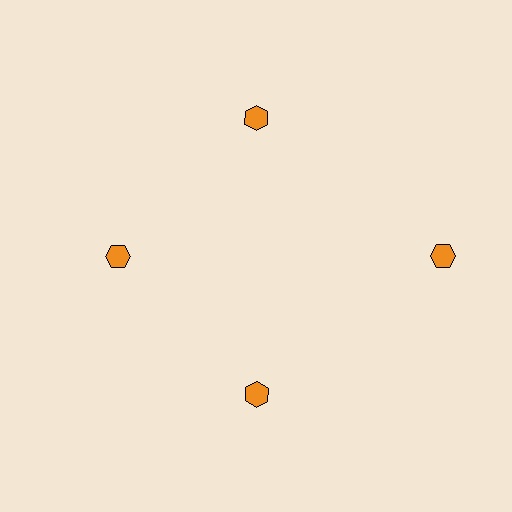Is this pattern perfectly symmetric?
No. The 4 orange hexagons are arranged in a ring, but one element near the 3 o'clock position is pushed outward from the center, breaking the 4-fold rotational symmetry.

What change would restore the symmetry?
The symmetry would be restored by moving it inward, back onto the ring so that all 4 hexagons sit at equal angles and equal distance from the center.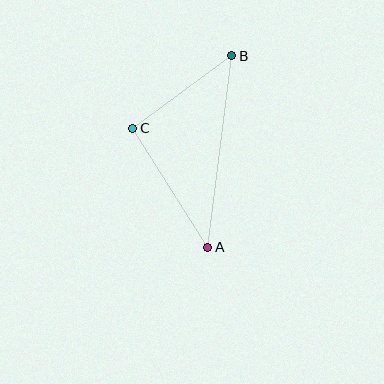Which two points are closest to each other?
Points B and C are closest to each other.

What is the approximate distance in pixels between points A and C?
The distance between A and C is approximately 141 pixels.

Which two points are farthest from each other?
Points A and B are farthest from each other.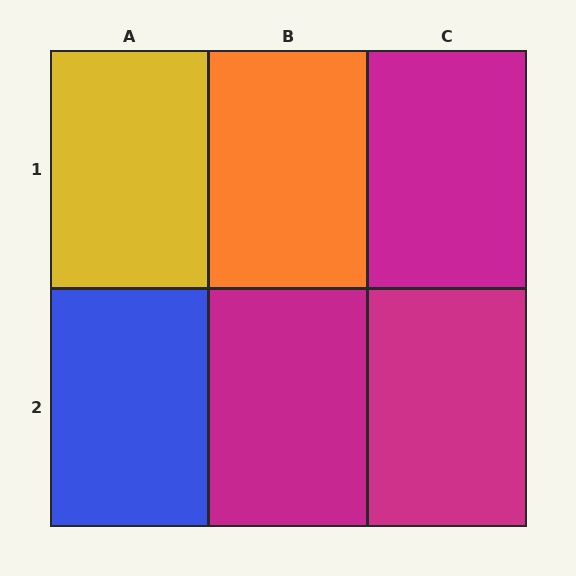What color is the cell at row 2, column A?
Blue.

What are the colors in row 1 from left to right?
Yellow, orange, magenta.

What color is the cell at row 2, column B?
Magenta.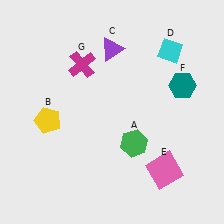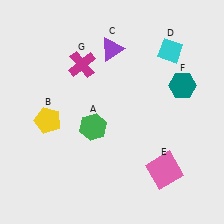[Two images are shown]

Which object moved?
The green hexagon (A) moved left.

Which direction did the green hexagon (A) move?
The green hexagon (A) moved left.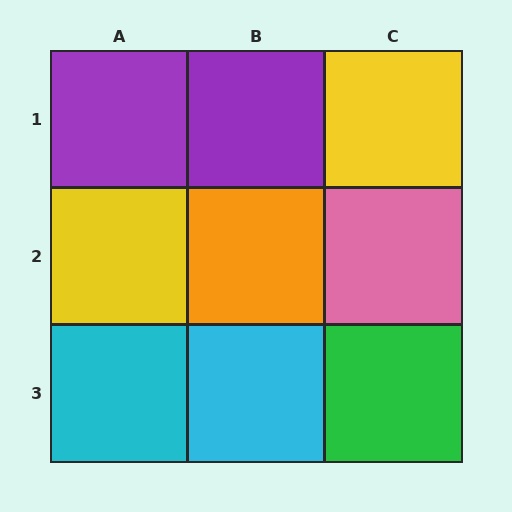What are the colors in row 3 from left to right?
Cyan, cyan, green.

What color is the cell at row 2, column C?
Pink.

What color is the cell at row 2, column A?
Yellow.